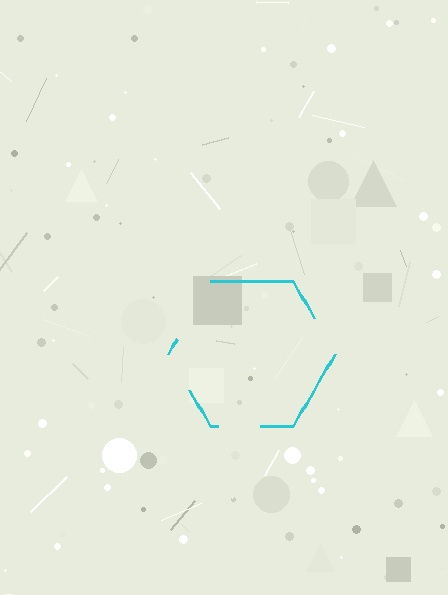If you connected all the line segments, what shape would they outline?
They would outline a hexagon.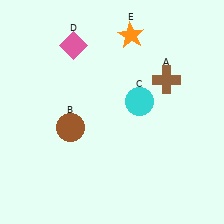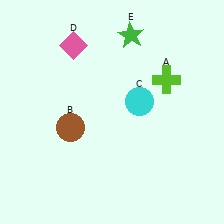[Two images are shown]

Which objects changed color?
A changed from brown to lime. E changed from orange to green.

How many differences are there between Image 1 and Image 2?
There are 2 differences between the two images.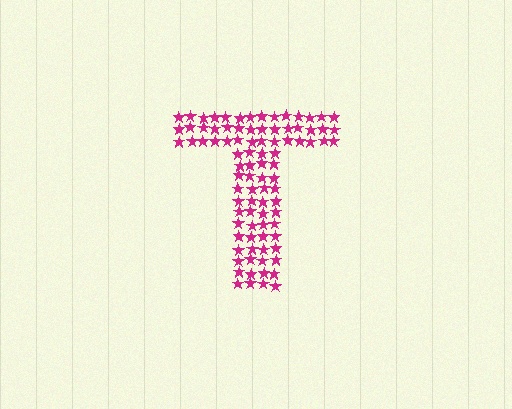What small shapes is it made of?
It is made of small stars.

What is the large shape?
The large shape is the letter T.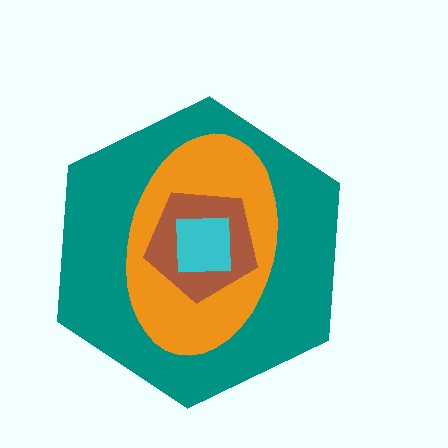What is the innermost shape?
The cyan square.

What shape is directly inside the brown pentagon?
The cyan square.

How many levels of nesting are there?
4.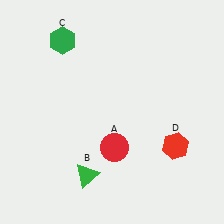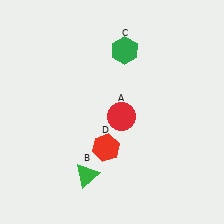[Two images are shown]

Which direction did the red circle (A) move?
The red circle (A) moved up.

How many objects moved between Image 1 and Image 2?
3 objects moved between the two images.